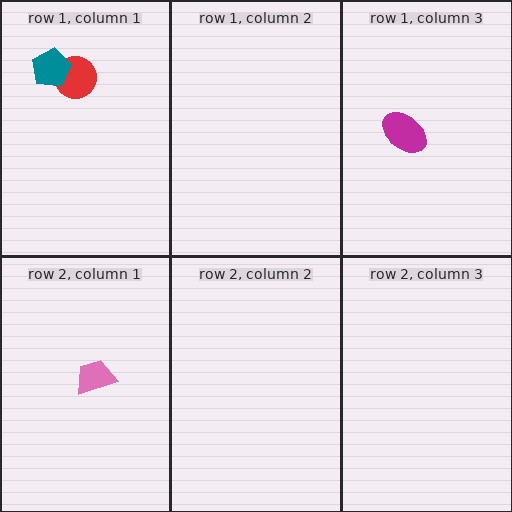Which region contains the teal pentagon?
The row 1, column 1 region.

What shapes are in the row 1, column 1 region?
The red circle, the teal pentagon.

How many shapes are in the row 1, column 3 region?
1.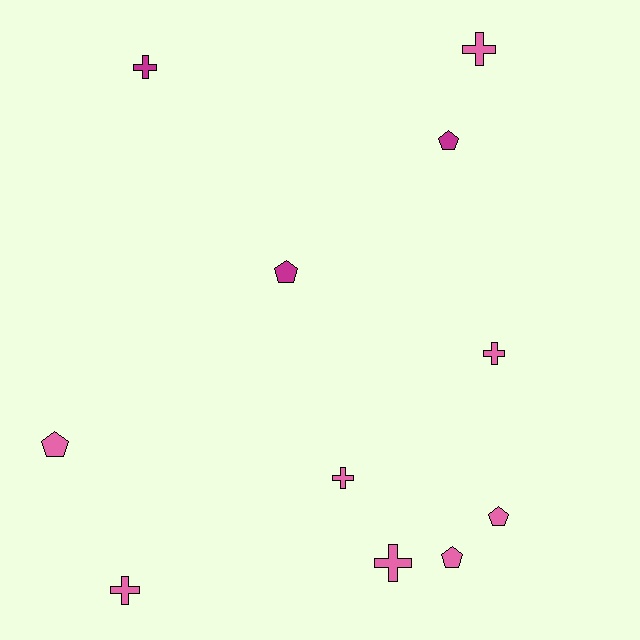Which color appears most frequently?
Pink, with 8 objects.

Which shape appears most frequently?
Cross, with 6 objects.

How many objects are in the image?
There are 11 objects.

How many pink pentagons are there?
There are 3 pink pentagons.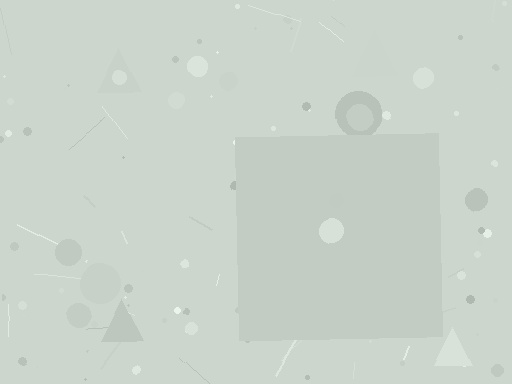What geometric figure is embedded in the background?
A square is embedded in the background.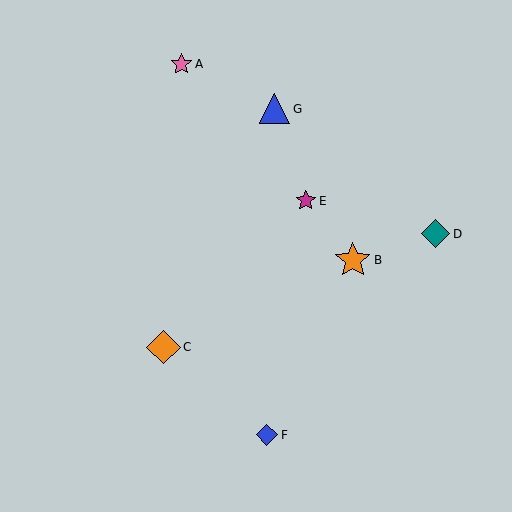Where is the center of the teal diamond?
The center of the teal diamond is at (436, 234).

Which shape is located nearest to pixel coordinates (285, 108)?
The blue triangle (labeled G) at (275, 109) is nearest to that location.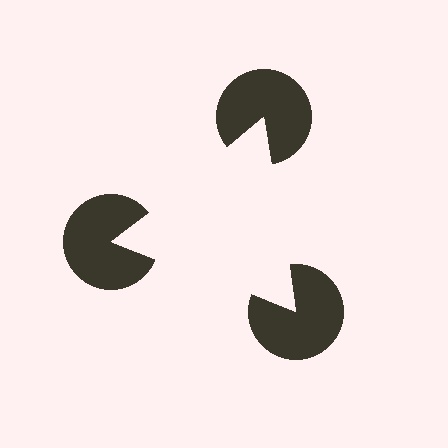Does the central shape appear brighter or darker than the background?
It typically appears slightly brighter than the background, even though no actual brightness change is drawn.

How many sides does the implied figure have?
3 sides.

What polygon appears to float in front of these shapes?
An illusory triangle — its edges are inferred from the aligned wedge cuts in the pac-man discs, not physically drawn.